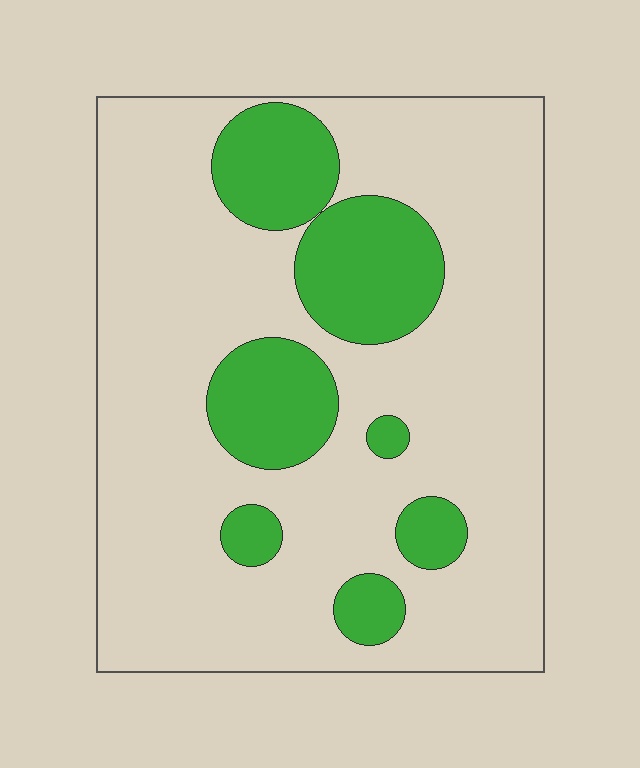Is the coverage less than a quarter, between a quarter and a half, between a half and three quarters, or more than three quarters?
Less than a quarter.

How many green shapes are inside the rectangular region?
7.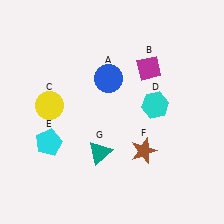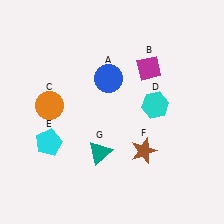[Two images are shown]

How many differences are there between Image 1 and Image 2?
There is 1 difference between the two images.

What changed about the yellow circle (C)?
In Image 1, C is yellow. In Image 2, it changed to orange.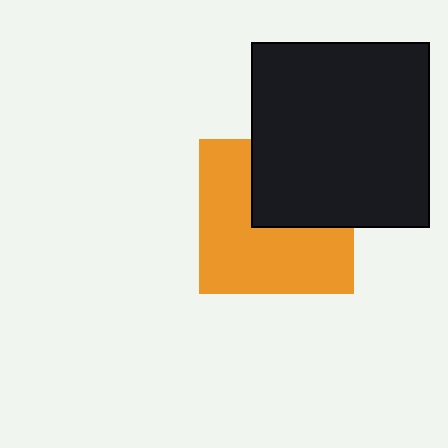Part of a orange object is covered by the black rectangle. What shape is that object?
It is a square.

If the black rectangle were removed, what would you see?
You would see the complete orange square.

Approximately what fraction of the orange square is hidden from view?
Roughly 38% of the orange square is hidden behind the black rectangle.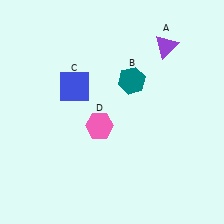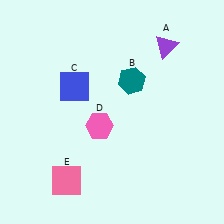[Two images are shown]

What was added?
A pink square (E) was added in Image 2.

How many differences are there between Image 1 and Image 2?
There is 1 difference between the two images.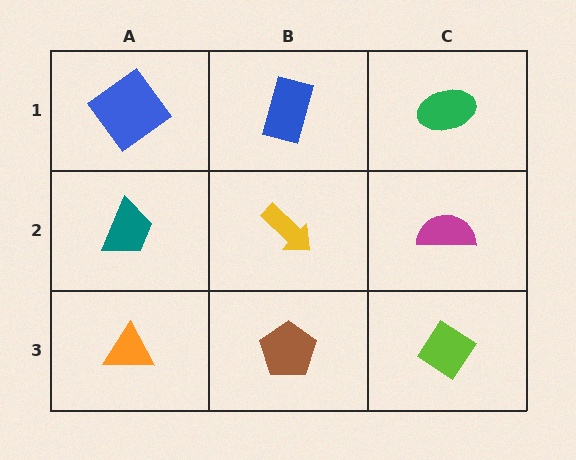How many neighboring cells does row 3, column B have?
3.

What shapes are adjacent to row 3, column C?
A magenta semicircle (row 2, column C), a brown pentagon (row 3, column B).